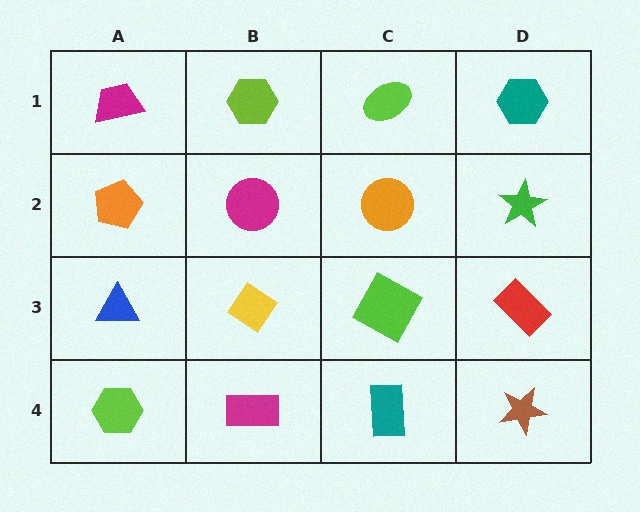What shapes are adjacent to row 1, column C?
An orange circle (row 2, column C), a lime hexagon (row 1, column B), a teal hexagon (row 1, column D).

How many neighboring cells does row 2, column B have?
4.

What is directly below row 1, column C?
An orange circle.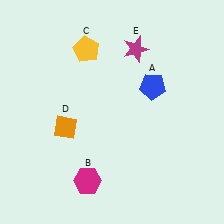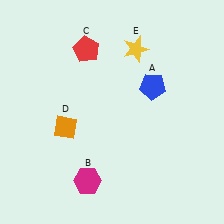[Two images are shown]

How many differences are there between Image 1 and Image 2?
There are 2 differences between the two images.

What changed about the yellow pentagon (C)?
In Image 1, C is yellow. In Image 2, it changed to red.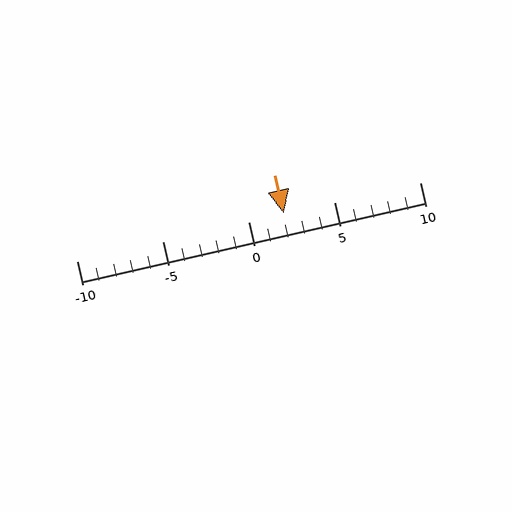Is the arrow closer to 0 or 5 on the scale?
The arrow is closer to 0.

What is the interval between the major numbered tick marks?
The major tick marks are spaced 5 units apart.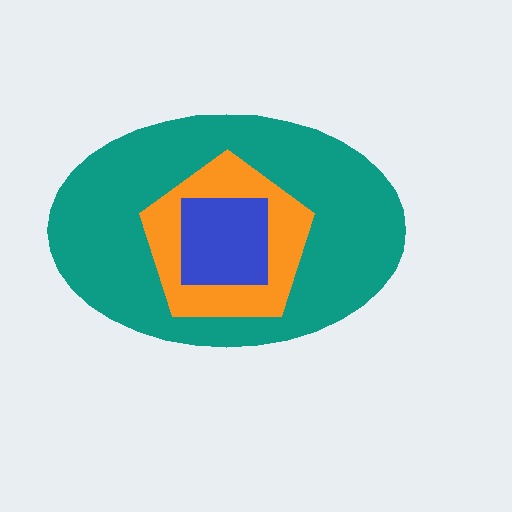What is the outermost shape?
The teal ellipse.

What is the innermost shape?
The blue square.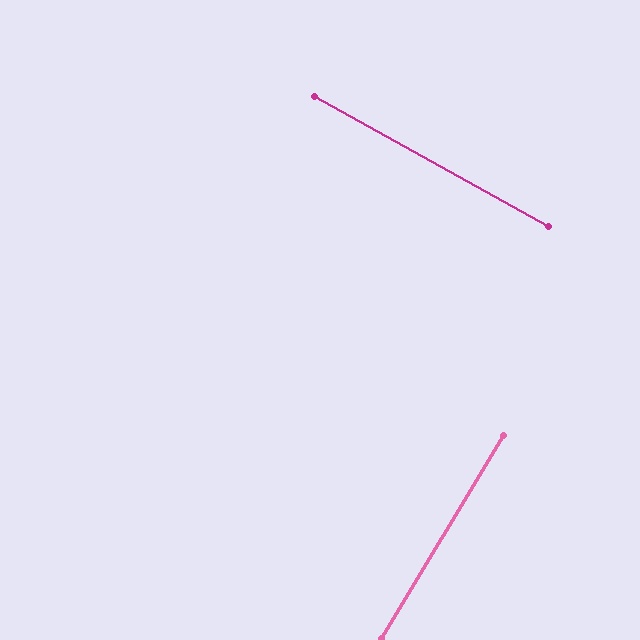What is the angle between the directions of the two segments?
Approximately 88 degrees.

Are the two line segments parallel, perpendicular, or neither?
Perpendicular — they meet at approximately 88°.